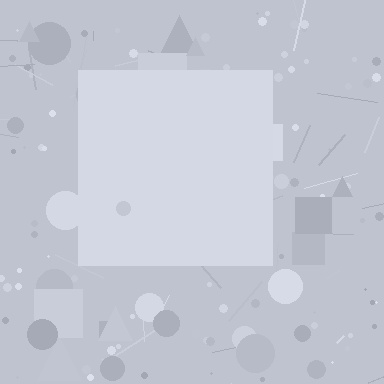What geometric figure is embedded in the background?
A square is embedded in the background.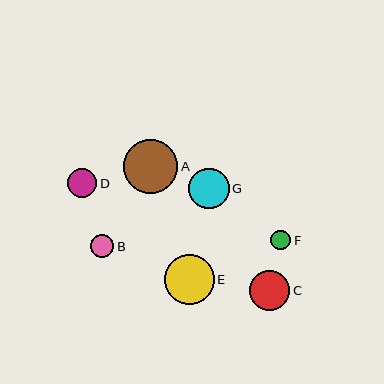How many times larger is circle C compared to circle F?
Circle C is approximately 2.0 times the size of circle F.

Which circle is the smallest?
Circle F is the smallest with a size of approximately 20 pixels.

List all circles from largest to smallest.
From largest to smallest: A, E, G, C, D, B, F.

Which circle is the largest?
Circle A is the largest with a size of approximately 54 pixels.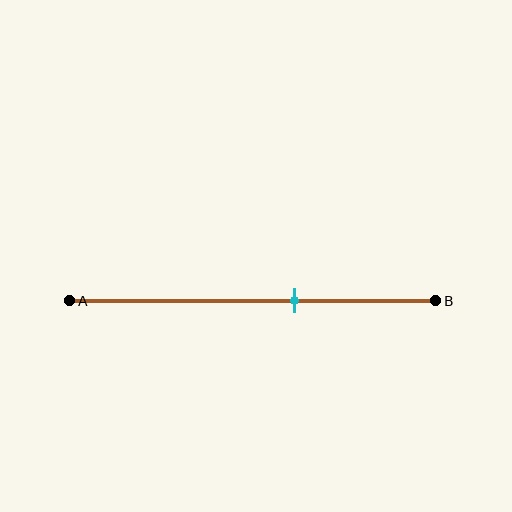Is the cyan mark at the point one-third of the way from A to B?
No, the mark is at about 60% from A, not at the 33% one-third point.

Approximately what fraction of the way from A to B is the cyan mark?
The cyan mark is approximately 60% of the way from A to B.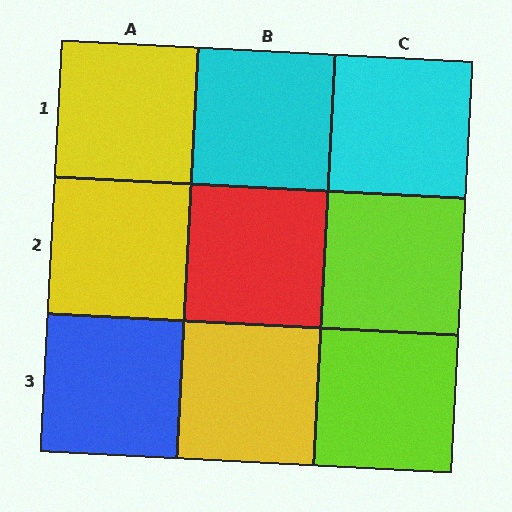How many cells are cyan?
2 cells are cyan.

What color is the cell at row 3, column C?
Lime.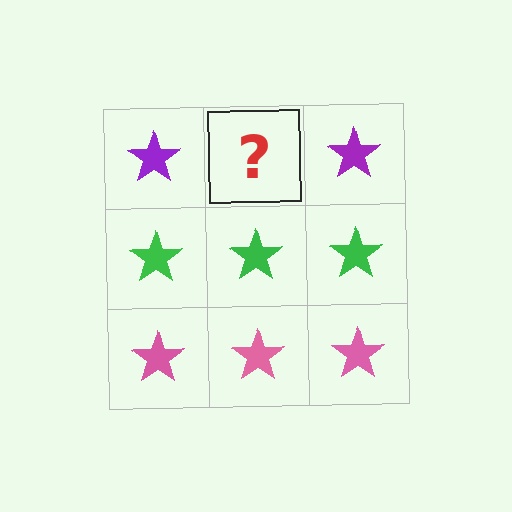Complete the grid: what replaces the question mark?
The question mark should be replaced with a purple star.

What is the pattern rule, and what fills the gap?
The rule is that each row has a consistent color. The gap should be filled with a purple star.